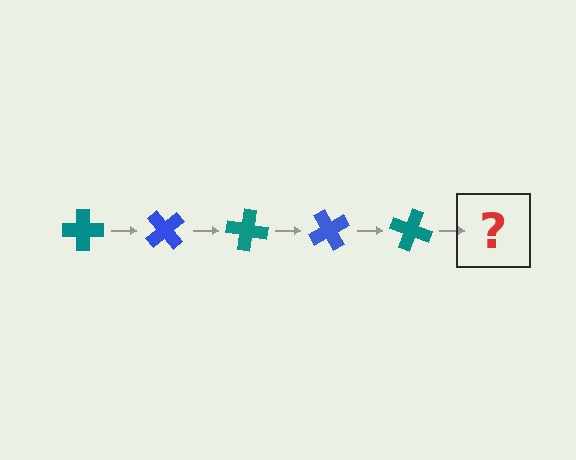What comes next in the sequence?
The next element should be a blue cross, rotated 250 degrees from the start.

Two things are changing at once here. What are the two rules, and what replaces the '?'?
The two rules are that it rotates 50 degrees each step and the color cycles through teal and blue. The '?' should be a blue cross, rotated 250 degrees from the start.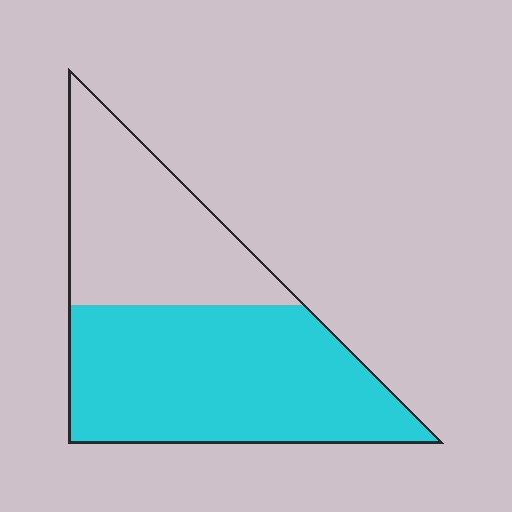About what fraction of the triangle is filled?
About three fifths (3/5).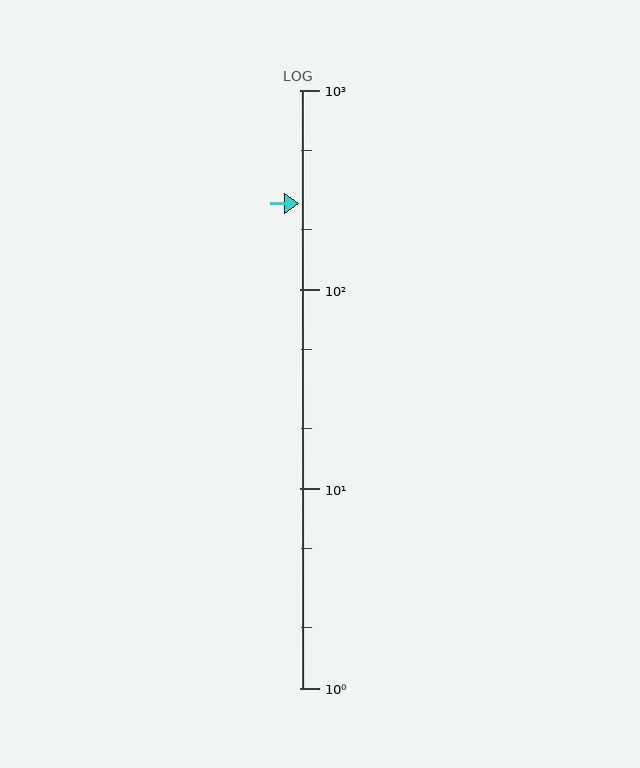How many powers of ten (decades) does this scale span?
The scale spans 3 decades, from 1 to 1000.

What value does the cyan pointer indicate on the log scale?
The pointer indicates approximately 270.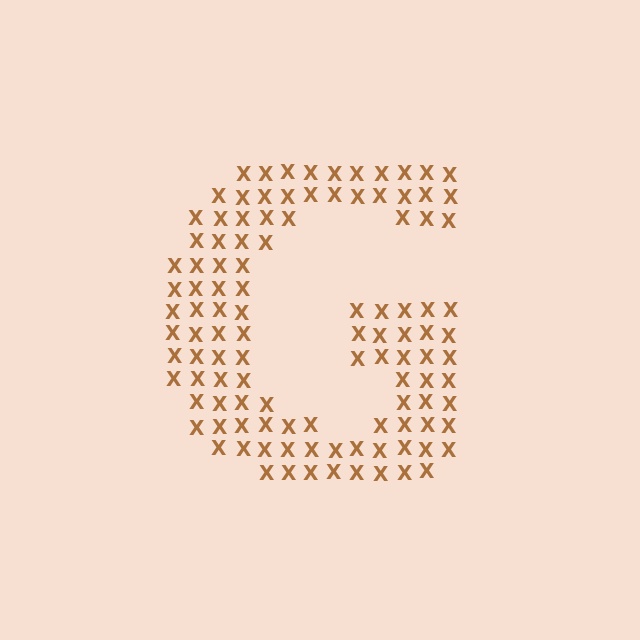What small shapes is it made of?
It is made of small letter X's.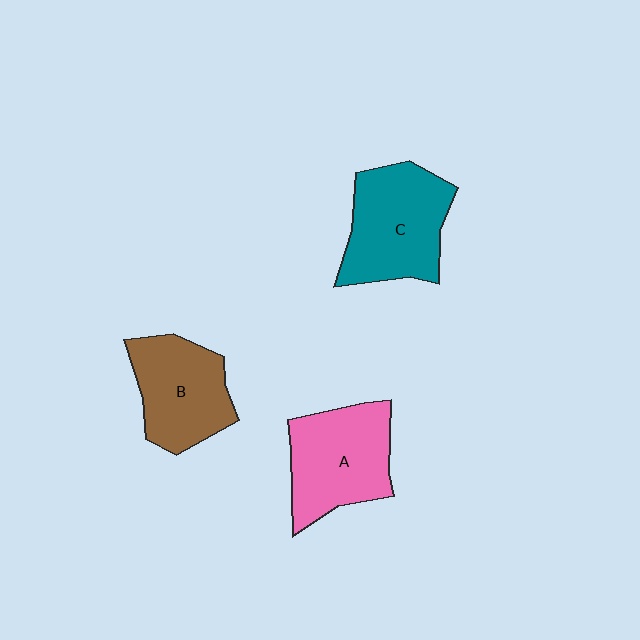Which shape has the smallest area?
Shape B (brown).